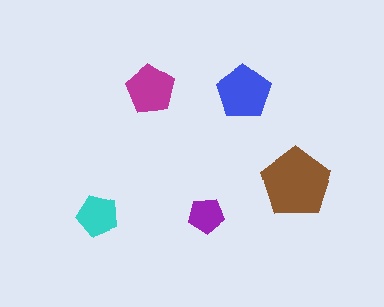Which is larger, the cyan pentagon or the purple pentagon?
The cyan one.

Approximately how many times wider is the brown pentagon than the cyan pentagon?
About 1.5 times wider.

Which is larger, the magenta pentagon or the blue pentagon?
The blue one.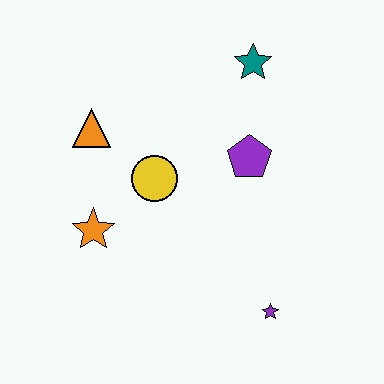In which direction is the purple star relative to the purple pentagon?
The purple star is below the purple pentagon.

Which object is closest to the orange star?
The yellow circle is closest to the orange star.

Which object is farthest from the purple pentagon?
The orange star is farthest from the purple pentagon.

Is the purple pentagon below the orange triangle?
Yes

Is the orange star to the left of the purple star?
Yes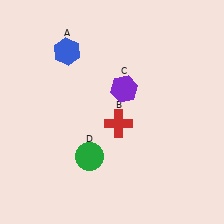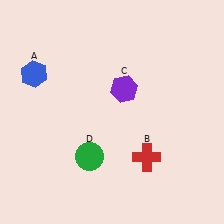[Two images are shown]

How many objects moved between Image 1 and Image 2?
2 objects moved between the two images.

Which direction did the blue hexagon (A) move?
The blue hexagon (A) moved left.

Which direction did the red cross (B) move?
The red cross (B) moved down.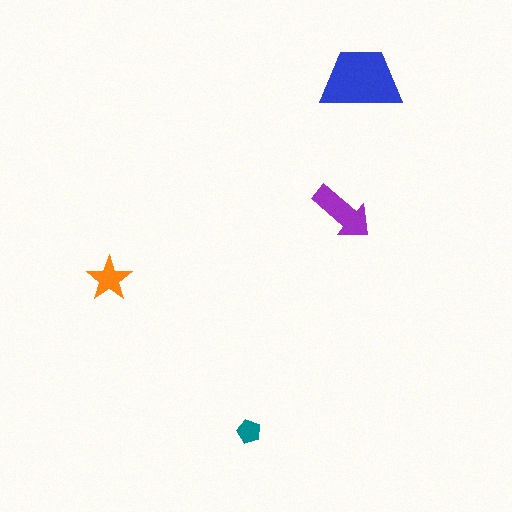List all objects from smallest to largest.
The teal pentagon, the orange star, the purple arrow, the blue trapezoid.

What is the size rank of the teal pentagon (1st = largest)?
4th.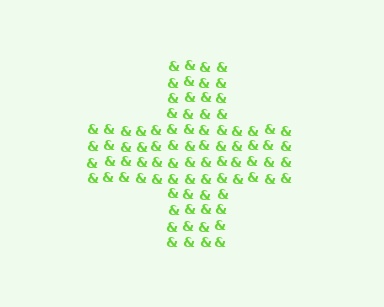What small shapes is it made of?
It is made of small ampersands.